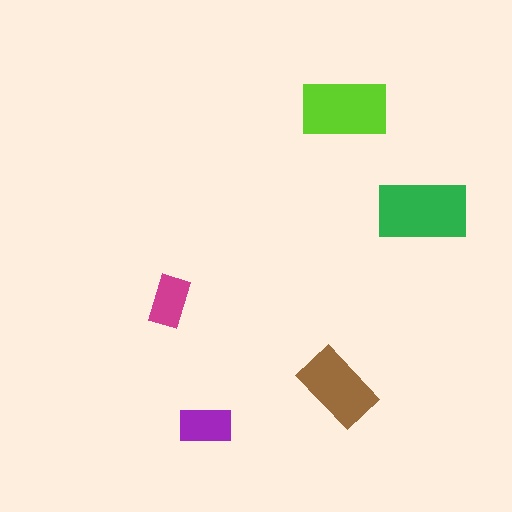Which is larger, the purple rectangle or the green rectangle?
The green one.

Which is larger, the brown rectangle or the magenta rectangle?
The brown one.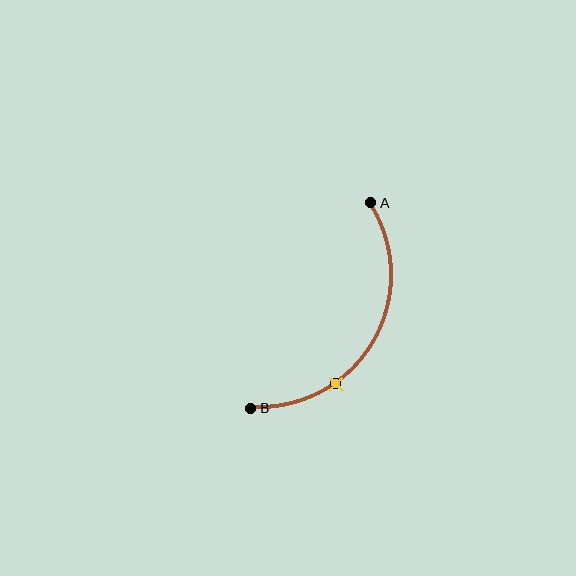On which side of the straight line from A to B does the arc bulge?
The arc bulges to the right of the straight line connecting A and B.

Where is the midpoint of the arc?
The arc midpoint is the point on the curve farthest from the straight line joining A and B. It sits to the right of that line.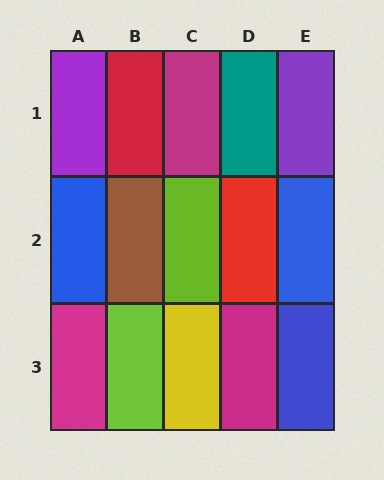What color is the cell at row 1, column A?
Purple.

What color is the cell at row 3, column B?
Lime.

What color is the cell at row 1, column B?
Red.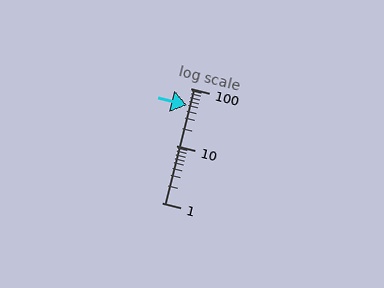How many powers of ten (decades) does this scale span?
The scale spans 2 decades, from 1 to 100.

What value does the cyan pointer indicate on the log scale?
The pointer indicates approximately 51.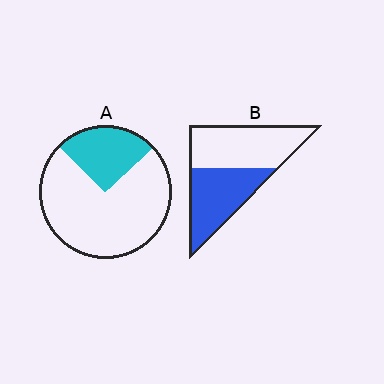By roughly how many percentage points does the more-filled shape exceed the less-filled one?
By roughly 20 percentage points (B over A).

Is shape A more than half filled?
No.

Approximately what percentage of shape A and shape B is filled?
A is approximately 25% and B is approximately 45%.